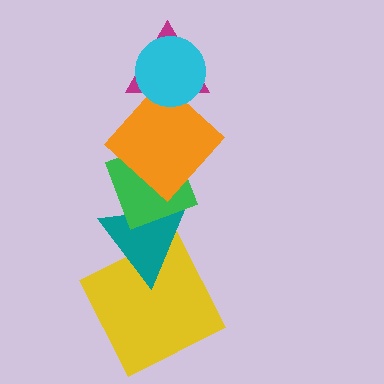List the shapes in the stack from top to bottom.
From top to bottom: the cyan circle, the magenta triangle, the orange diamond, the green diamond, the teal triangle, the yellow square.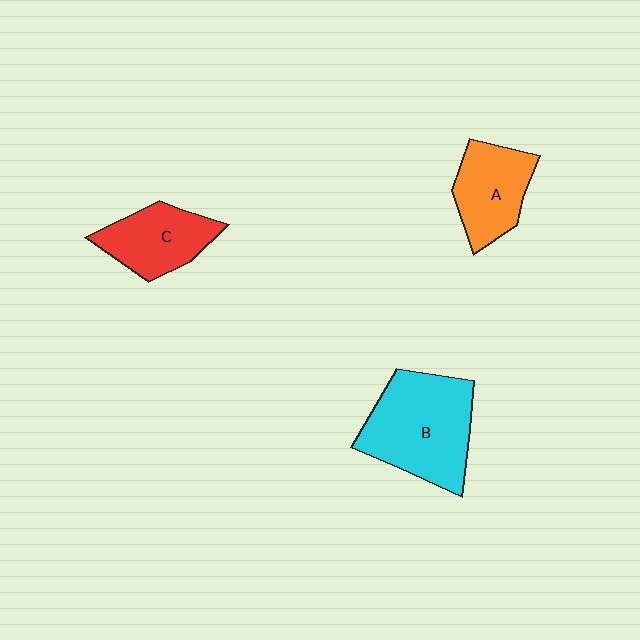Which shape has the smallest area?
Shape C (red).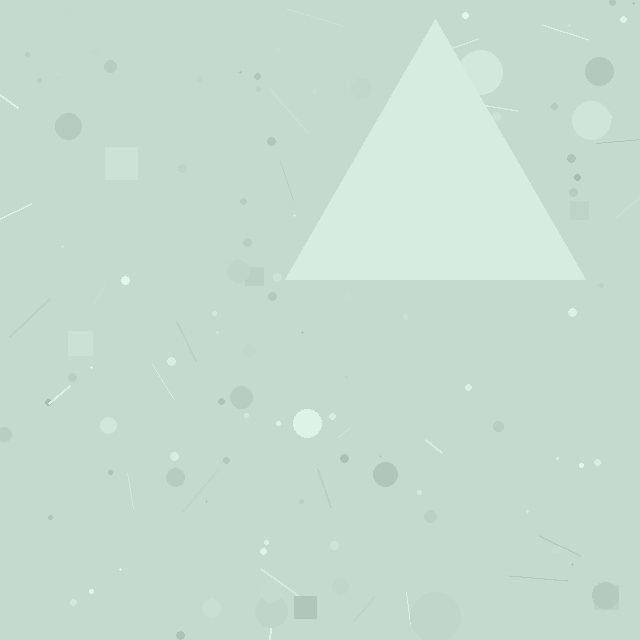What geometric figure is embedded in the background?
A triangle is embedded in the background.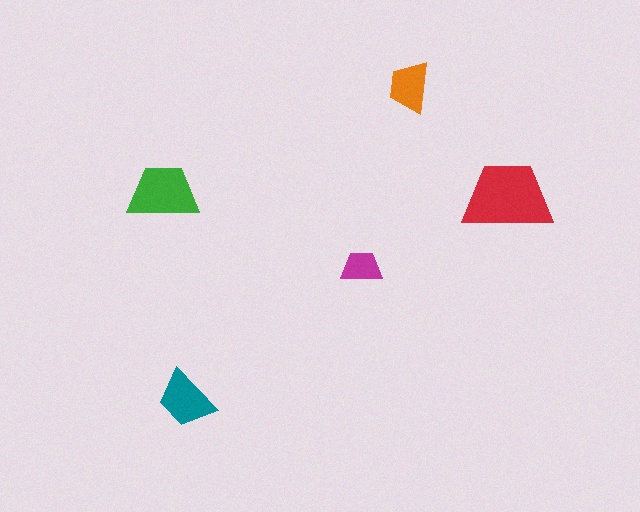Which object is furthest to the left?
The green trapezoid is leftmost.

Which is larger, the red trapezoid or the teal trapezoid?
The red one.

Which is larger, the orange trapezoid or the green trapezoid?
The green one.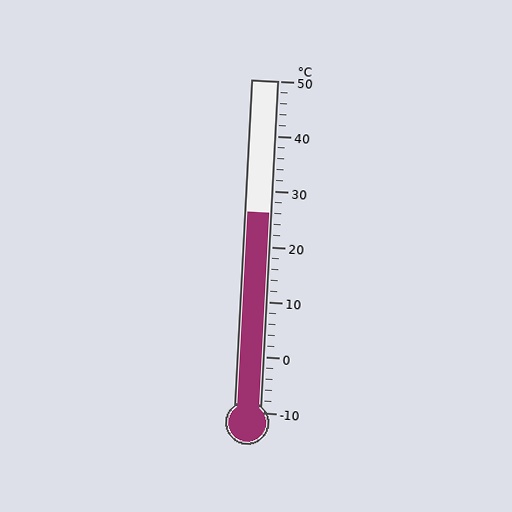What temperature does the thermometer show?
The thermometer shows approximately 26°C.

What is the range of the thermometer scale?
The thermometer scale ranges from -10°C to 50°C.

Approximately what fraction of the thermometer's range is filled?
The thermometer is filled to approximately 60% of its range.